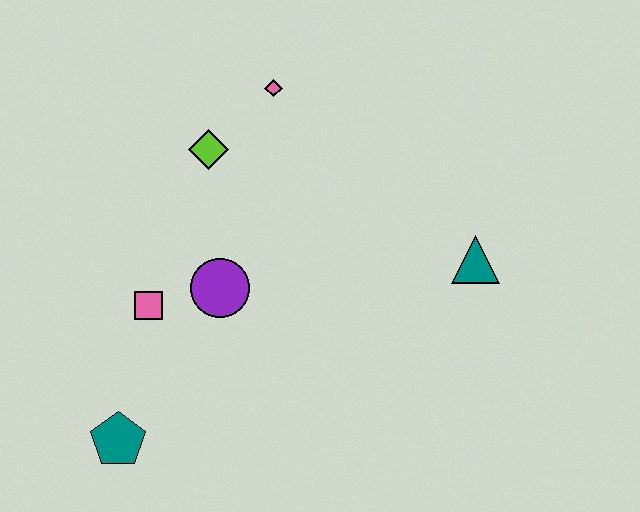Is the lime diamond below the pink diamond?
Yes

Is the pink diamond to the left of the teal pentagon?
No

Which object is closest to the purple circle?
The pink square is closest to the purple circle.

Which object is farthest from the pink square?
The teal triangle is farthest from the pink square.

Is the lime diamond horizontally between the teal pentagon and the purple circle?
Yes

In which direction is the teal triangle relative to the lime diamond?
The teal triangle is to the right of the lime diamond.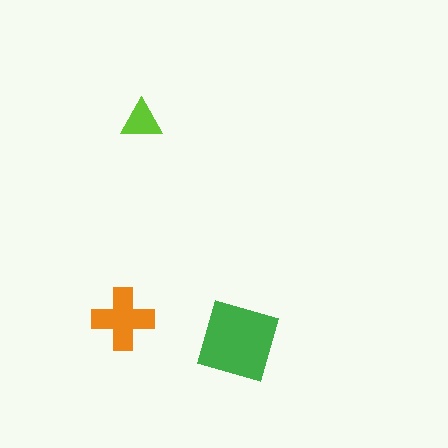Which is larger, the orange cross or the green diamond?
The green diamond.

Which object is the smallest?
The lime triangle.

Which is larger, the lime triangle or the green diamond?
The green diamond.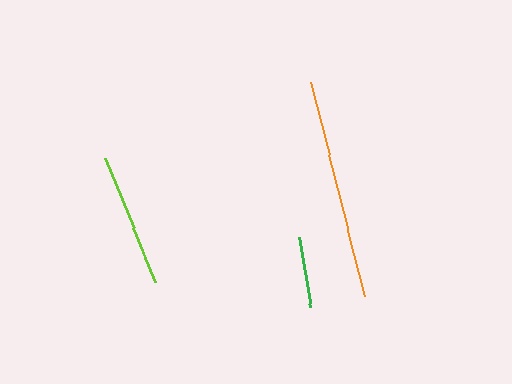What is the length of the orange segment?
The orange segment is approximately 222 pixels long.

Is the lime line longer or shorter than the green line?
The lime line is longer than the green line.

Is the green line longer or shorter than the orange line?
The orange line is longer than the green line.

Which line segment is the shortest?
The green line is the shortest at approximately 71 pixels.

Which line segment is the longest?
The orange line is the longest at approximately 222 pixels.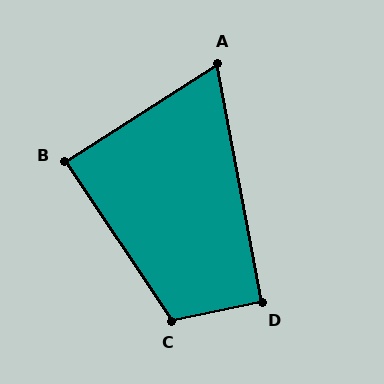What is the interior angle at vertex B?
Approximately 89 degrees (approximately right).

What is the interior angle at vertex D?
Approximately 91 degrees (approximately right).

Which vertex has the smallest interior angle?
A, at approximately 68 degrees.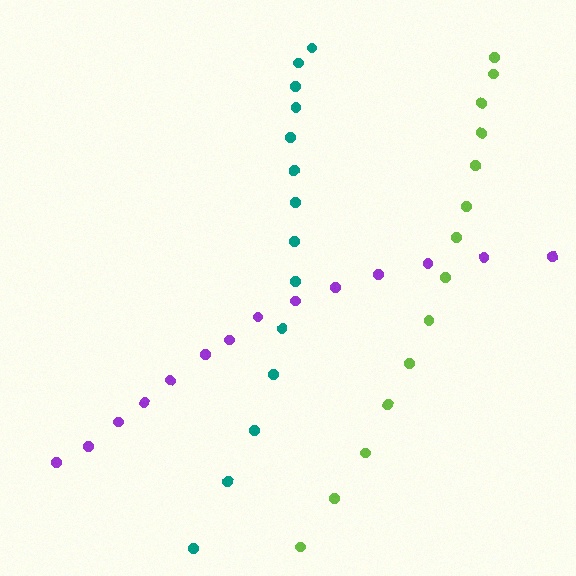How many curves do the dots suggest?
There are 3 distinct paths.